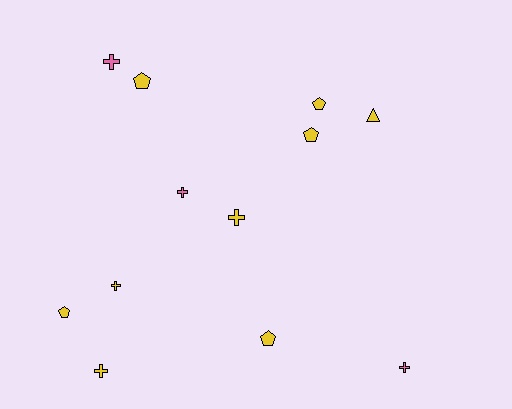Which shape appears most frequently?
Cross, with 6 objects.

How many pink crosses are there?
There are 3 pink crosses.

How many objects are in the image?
There are 12 objects.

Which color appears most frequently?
Yellow, with 9 objects.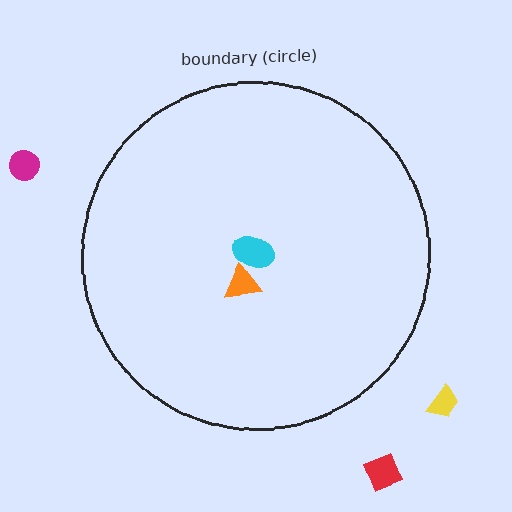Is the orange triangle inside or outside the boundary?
Inside.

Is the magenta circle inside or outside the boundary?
Outside.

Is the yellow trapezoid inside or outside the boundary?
Outside.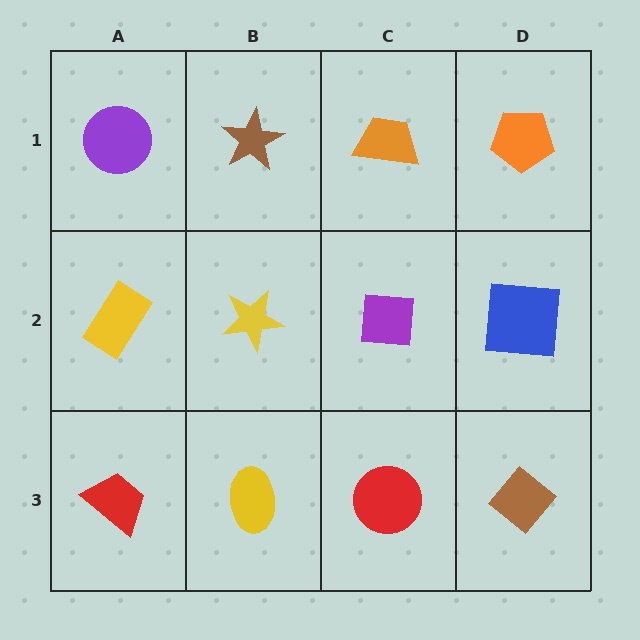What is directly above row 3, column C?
A purple square.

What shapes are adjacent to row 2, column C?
An orange trapezoid (row 1, column C), a red circle (row 3, column C), a yellow star (row 2, column B), a blue square (row 2, column D).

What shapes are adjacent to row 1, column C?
A purple square (row 2, column C), a brown star (row 1, column B), an orange pentagon (row 1, column D).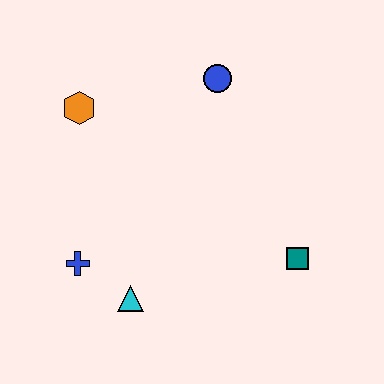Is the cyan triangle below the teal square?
Yes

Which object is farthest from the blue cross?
The blue circle is farthest from the blue cross.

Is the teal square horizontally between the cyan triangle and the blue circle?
No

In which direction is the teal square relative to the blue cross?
The teal square is to the right of the blue cross.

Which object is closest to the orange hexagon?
The blue circle is closest to the orange hexagon.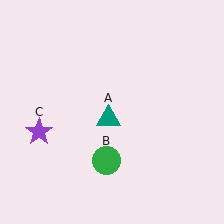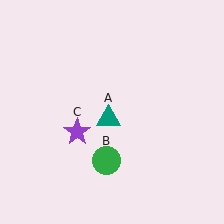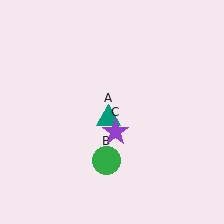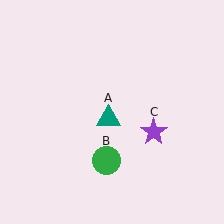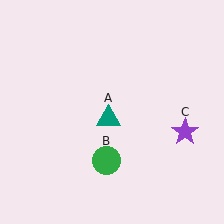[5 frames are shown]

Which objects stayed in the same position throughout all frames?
Teal triangle (object A) and green circle (object B) remained stationary.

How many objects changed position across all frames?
1 object changed position: purple star (object C).